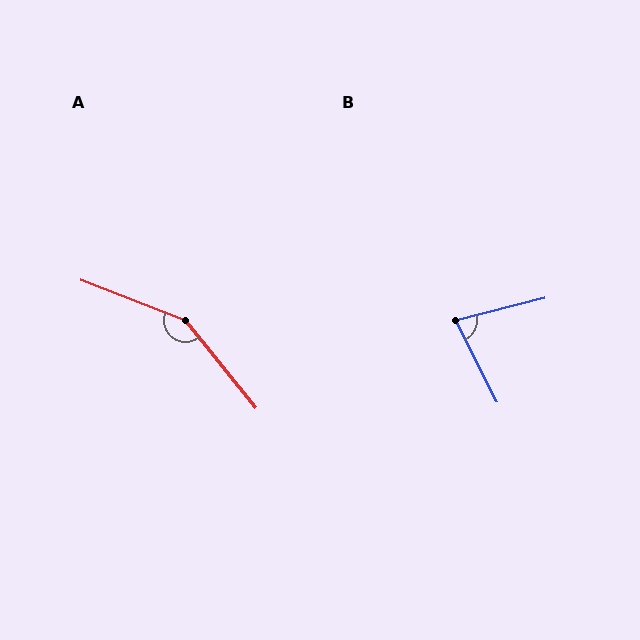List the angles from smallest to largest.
B (77°), A (150°).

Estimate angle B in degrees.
Approximately 77 degrees.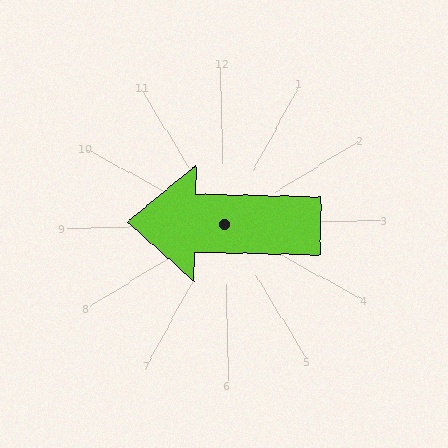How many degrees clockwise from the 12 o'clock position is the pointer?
Approximately 273 degrees.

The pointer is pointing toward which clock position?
Roughly 9 o'clock.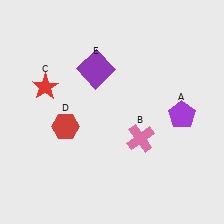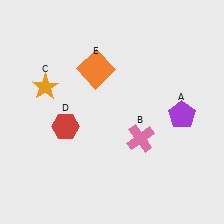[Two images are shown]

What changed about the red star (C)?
In Image 1, C is red. In Image 2, it changed to orange.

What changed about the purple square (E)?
In Image 1, E is purple. In Image 2, it changed to orange.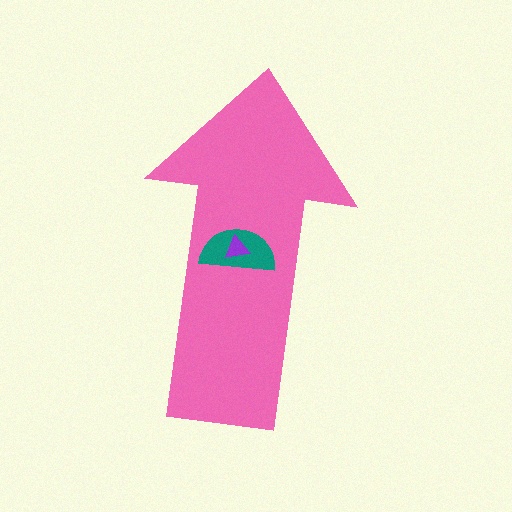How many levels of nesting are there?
3.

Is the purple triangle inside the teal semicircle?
Yes.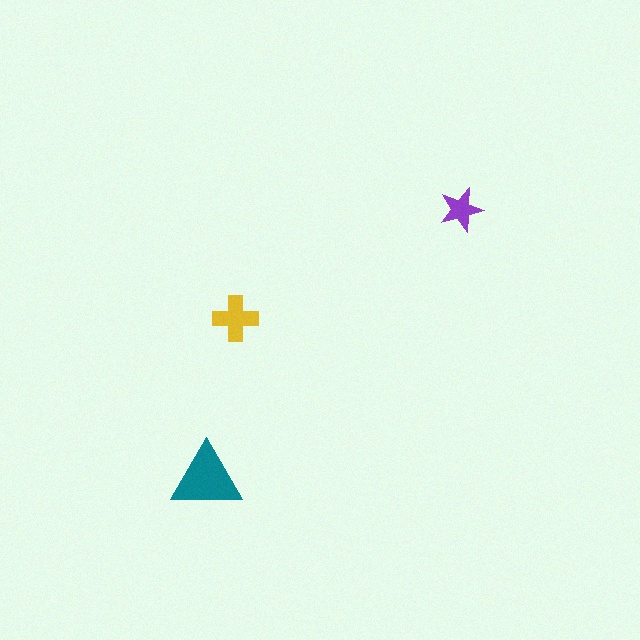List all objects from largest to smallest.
The teal triangle, the yellow cross, the purple star.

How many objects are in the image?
There are 3 objects in the image.